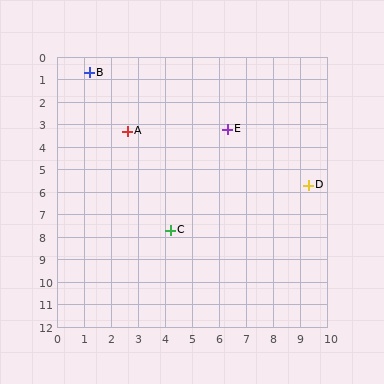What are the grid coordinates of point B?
Point B is at approximately (1.2, 0.7).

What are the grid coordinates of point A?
Point A is at approximately (2.6, 3.3).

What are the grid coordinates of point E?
Point E is at approximately (6.3, 3.2).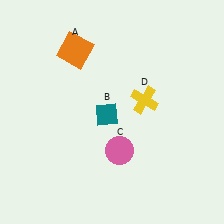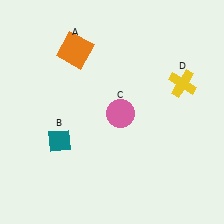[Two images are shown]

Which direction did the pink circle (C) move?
The pink circle (C) moved up.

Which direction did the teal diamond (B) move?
The teal diamond (B) moved left.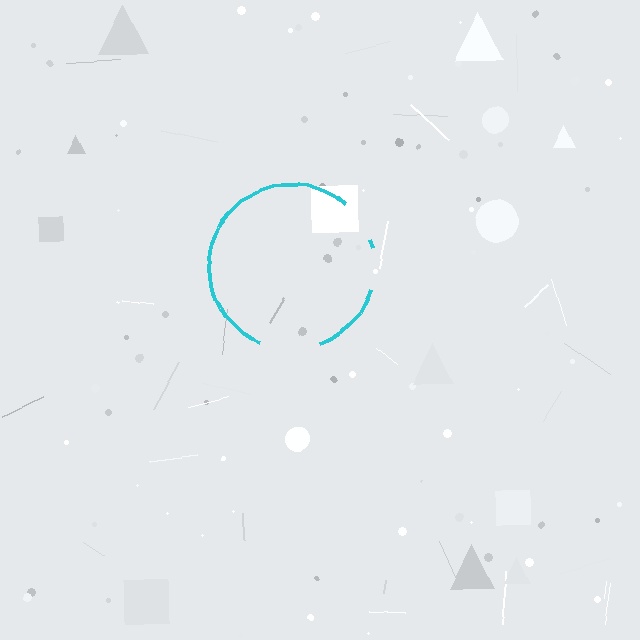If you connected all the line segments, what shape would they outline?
They would outline a circle.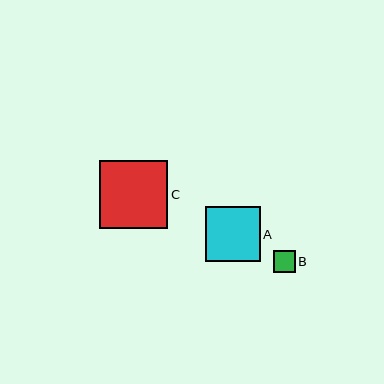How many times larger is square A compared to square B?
Square A is approximately 2.5 times the size of square B.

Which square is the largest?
Square C is the largest with a size of approximately 68 pixels.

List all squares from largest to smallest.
From largest to smallest: C, A, B.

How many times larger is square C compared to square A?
Square C is approximately 1.2 times the size of square A.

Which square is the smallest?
Square B is the smallest with a size of approximately 22 pixels.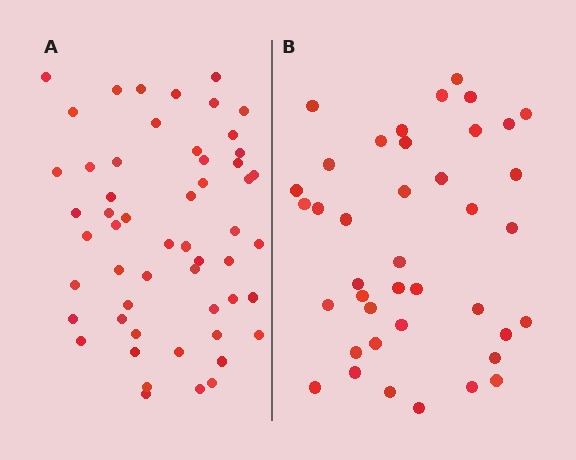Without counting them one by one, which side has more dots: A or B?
Region A (the left region) has more dots.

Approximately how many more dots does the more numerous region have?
Region A has approximately 15 more dots than region B.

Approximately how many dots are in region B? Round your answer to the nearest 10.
About 40 dots.